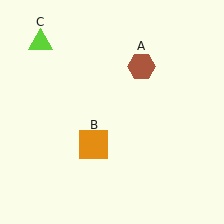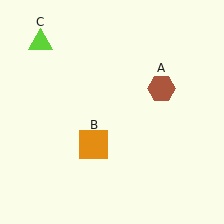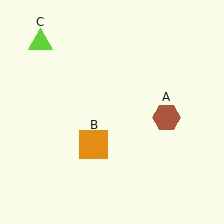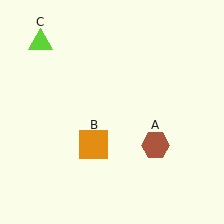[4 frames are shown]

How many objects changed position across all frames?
1 object changed position: brown hexagon (object A).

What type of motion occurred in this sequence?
The brown hexagon (object A) rotated clockwise around the center of the scene.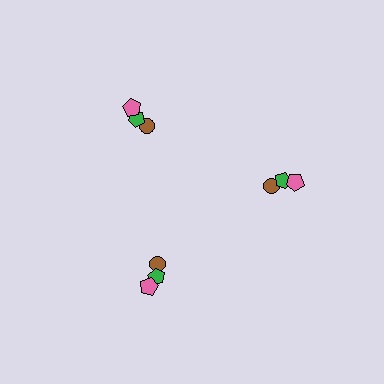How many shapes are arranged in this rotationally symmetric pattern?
There are 9 shapes, arranged in 3 groups of 3.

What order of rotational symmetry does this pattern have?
This pattern has 3-fold rotational symmetry.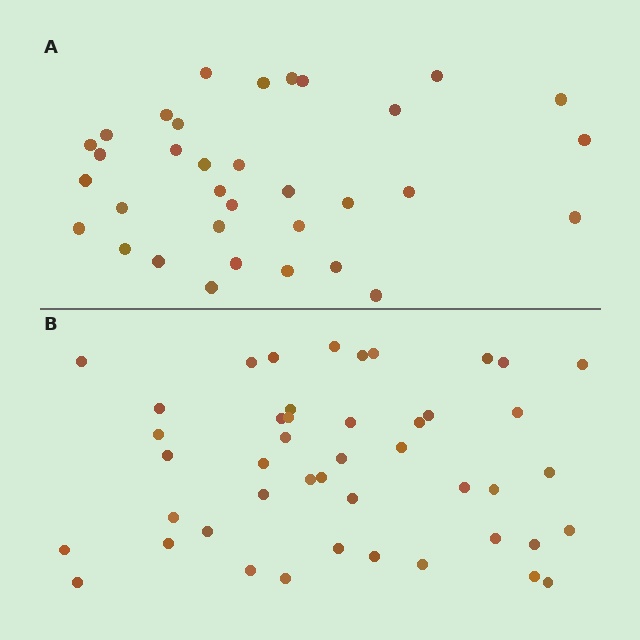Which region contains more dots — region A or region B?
Region B (the bottom region) has more dots.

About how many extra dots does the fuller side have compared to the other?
Region B has roughly 12 or so more dots than region A.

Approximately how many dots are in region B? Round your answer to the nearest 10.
About 40 dots. (The exact count is 45, which rounds to 40.)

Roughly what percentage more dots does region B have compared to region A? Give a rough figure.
About 30% more.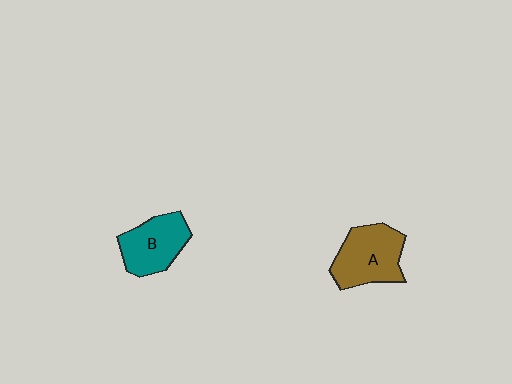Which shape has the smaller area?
Shape B (teal).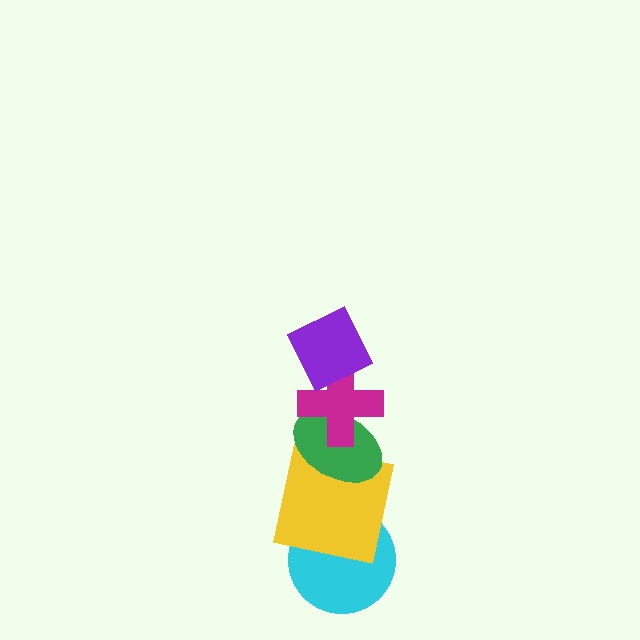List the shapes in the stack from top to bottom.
From top to bottom: the purple diamond, the magenta cross, the green ellipse, the yellow square, the cyan circle.